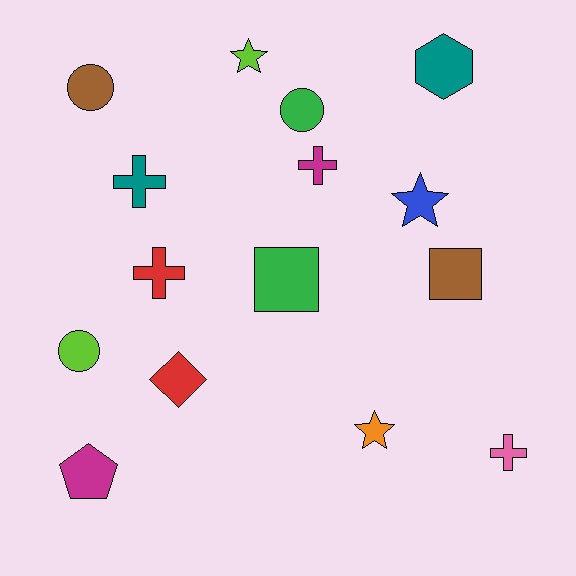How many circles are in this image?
There are 3 circles.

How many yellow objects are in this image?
There are no yellow objects.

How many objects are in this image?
There are 15 objects.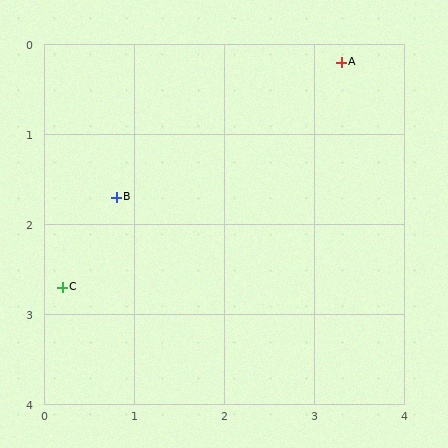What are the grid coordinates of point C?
Point C is at approximately (0.2, 2.7).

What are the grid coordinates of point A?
Point A is at approximately (3.3, 0.2).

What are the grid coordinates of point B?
Point B is at approximately (0.8, 1.7).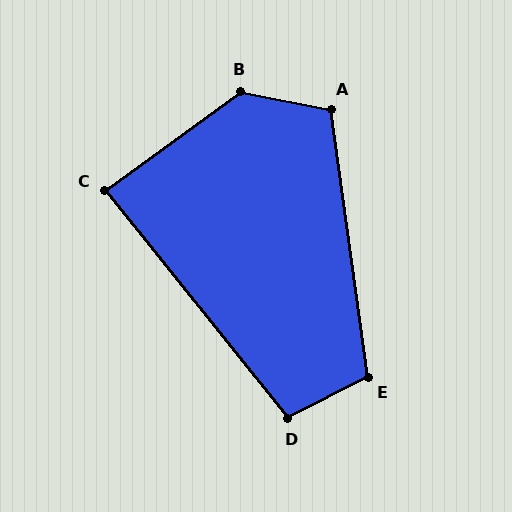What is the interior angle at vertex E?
Approximately 109 degrees (obtuse).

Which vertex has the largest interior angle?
B, at approximately 133 degrees.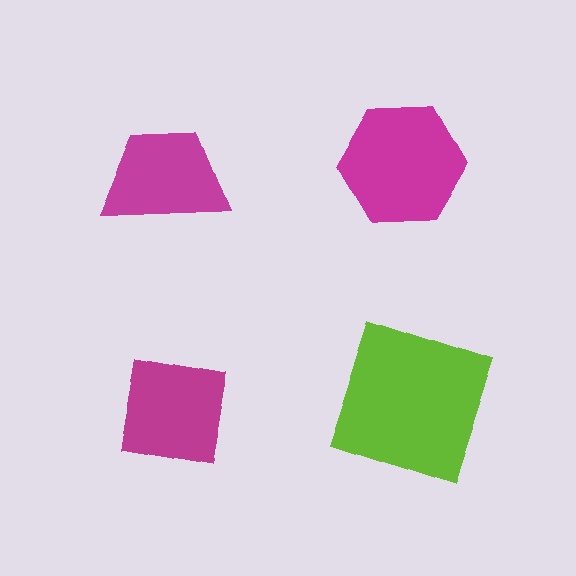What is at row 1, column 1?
A magenta trapezoid.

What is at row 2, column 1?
A magenta square.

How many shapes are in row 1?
2 shapes.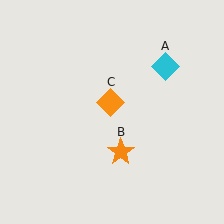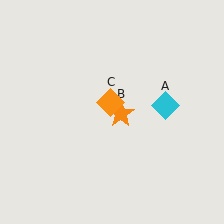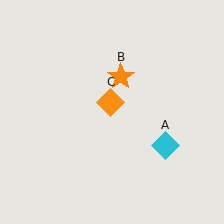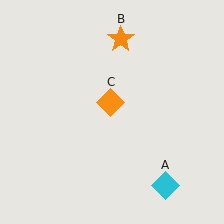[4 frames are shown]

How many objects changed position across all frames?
2 objects changed position: cyan diamond (object A), orange star (object B).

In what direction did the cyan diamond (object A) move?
The cyan diamond (object A) moved down.